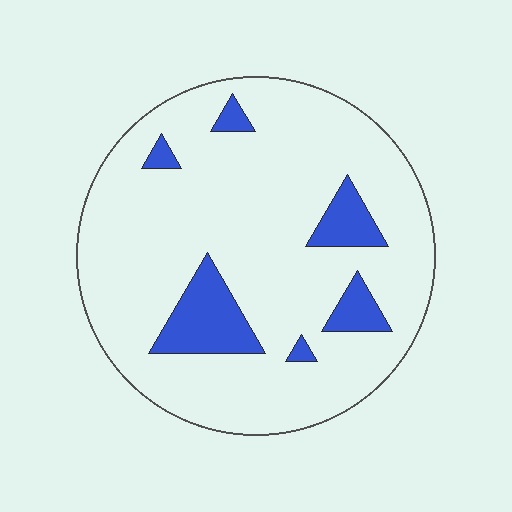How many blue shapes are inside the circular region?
6.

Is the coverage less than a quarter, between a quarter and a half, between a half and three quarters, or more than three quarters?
Less than a quarter.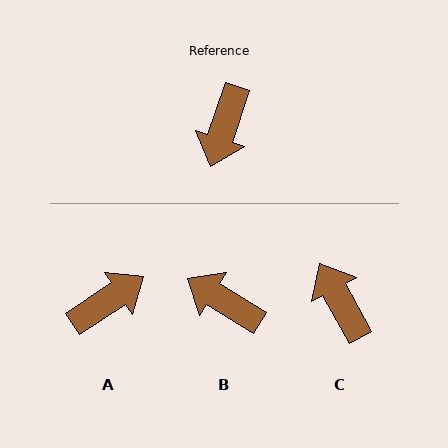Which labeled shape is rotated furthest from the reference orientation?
A, about 142 degrees away.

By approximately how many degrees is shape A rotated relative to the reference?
Approximately 142 degrees counter-clockwise.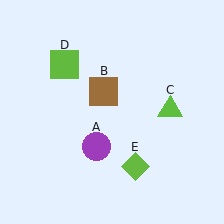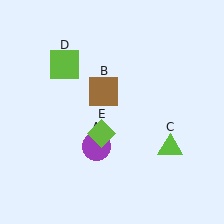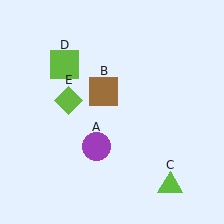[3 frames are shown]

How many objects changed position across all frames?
2 objects changed position: lime triangle (object C), lime diamond (object E).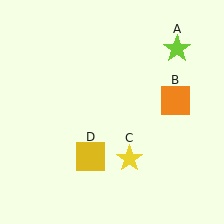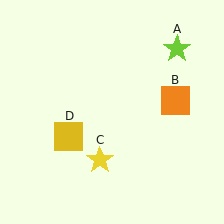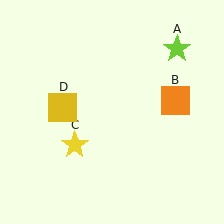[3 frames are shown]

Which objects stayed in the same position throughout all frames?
Lime star (object A) and orange square (object B) remained stationary.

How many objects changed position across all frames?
2 objects changed position: yellow star (object C), yellow square (object D).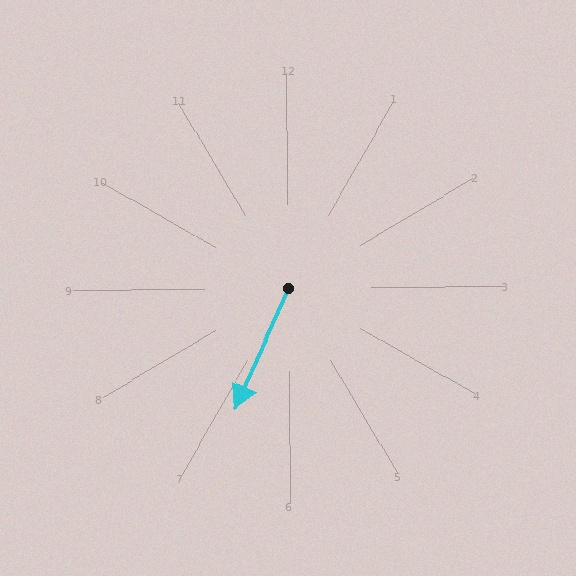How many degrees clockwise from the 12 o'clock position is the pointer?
Approximately 204 degrees.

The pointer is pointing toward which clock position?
Roughly 7 o'clock.